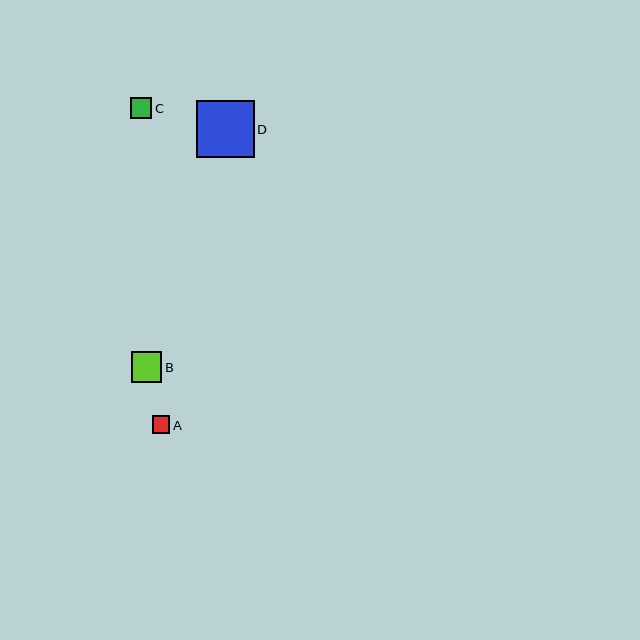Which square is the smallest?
Square A is the smallest with a size of approximately 18 pixels.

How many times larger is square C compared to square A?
Square C is approximately 1.2 times the size of square A.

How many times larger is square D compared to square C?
Square D is approximately 2.8 times the size of square C.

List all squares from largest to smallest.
From largest to smallest: D, B, C, A.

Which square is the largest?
Square D is the largest with a size of approximately 57 pixels.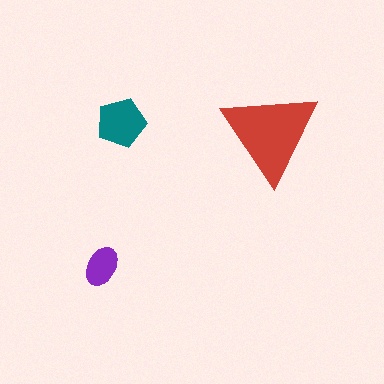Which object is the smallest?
The purple ellipse.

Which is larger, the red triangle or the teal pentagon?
The red triangle.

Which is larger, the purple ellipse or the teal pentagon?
The teal pentagon.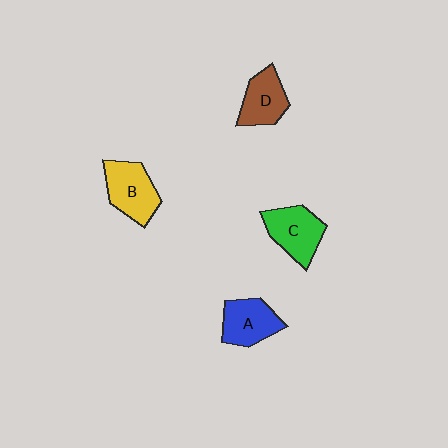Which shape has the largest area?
Shape B (yellow).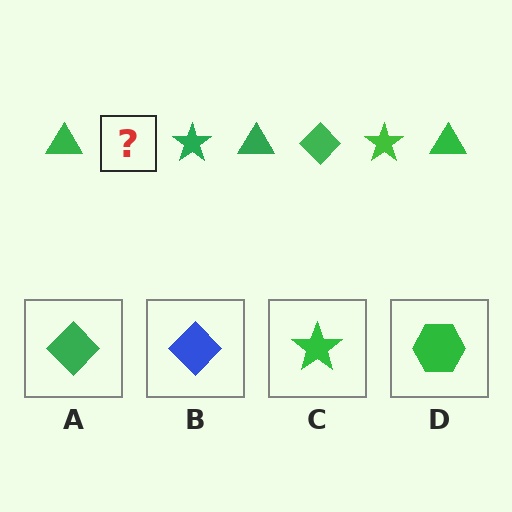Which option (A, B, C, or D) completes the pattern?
A.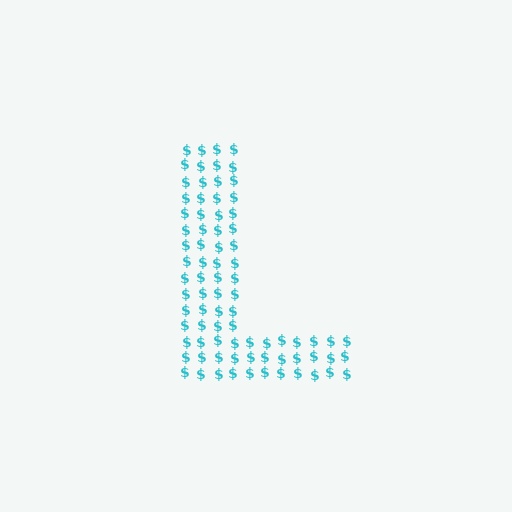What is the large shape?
The large shape is the letter L.